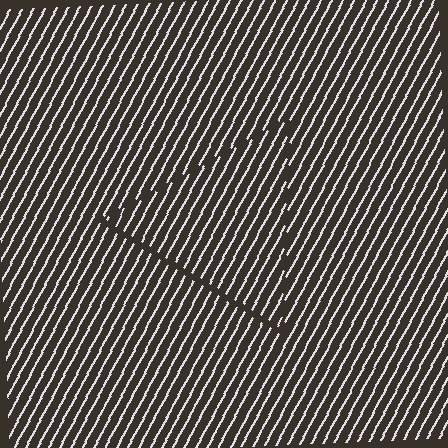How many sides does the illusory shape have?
3 sides — the line-ends trace a triangle.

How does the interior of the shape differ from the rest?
The interior of the shape contains the same grating, shifted by half a period — the contour is defined by the phase discontinuity where line-ends from the inner and outer gratings abut.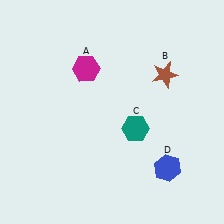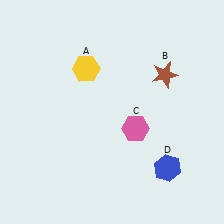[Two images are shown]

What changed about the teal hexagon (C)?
In Image 1, C is teal. In Image 2, it changed to pink.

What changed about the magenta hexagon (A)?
In Image 1, A is magenta. In Image 2, it changed to yellow.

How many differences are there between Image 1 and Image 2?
There are 2 differences between the two images.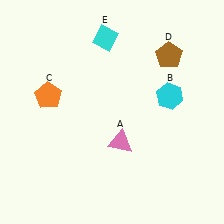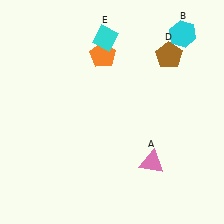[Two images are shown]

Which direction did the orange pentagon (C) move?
The orange pentagon (C) moved right.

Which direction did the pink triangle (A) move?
The pink triangle (A) moved right.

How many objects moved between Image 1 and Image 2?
3 objects moved between the two images.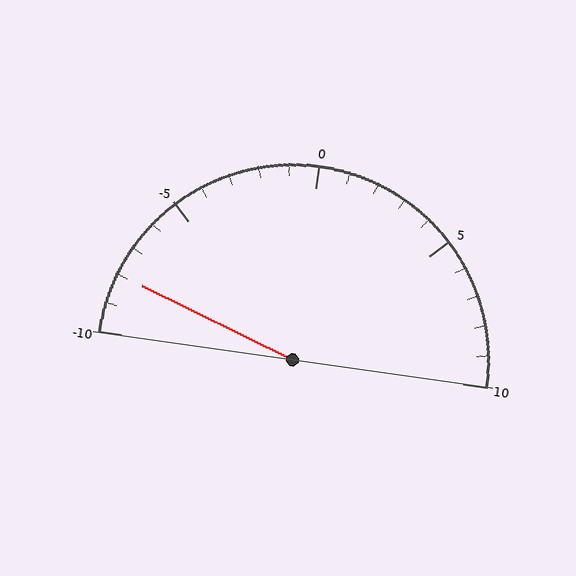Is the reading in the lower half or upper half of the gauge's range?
The reading is in the lower half of the range (-10 to 10).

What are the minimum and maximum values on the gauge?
The gauge ranges from -10 to 10.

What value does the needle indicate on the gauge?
The needle indicates approximately -8.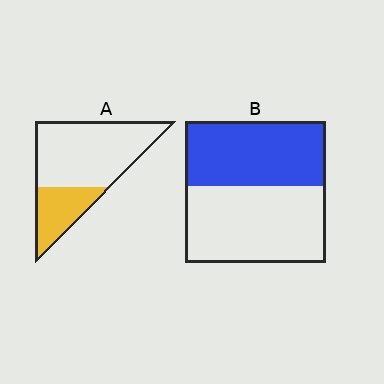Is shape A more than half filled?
No.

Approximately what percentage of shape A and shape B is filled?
A is approximately 30% and B is approximately 45%.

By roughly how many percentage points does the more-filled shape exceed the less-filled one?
By roughly 15 percentage points (B over A).